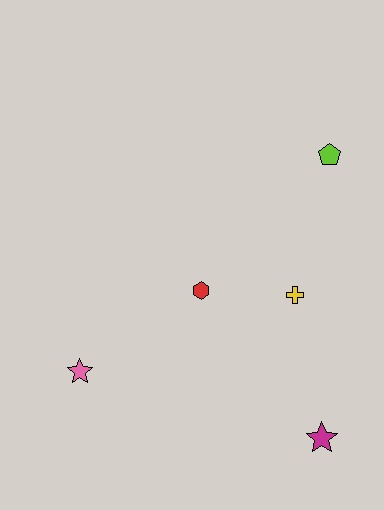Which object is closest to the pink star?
The red hexagon is closest to the pink star.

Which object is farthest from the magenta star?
The lime pentagon is farthest from the magenta star.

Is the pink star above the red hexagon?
No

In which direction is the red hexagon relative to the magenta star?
The red hexagon is above the magenta star.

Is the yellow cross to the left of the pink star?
No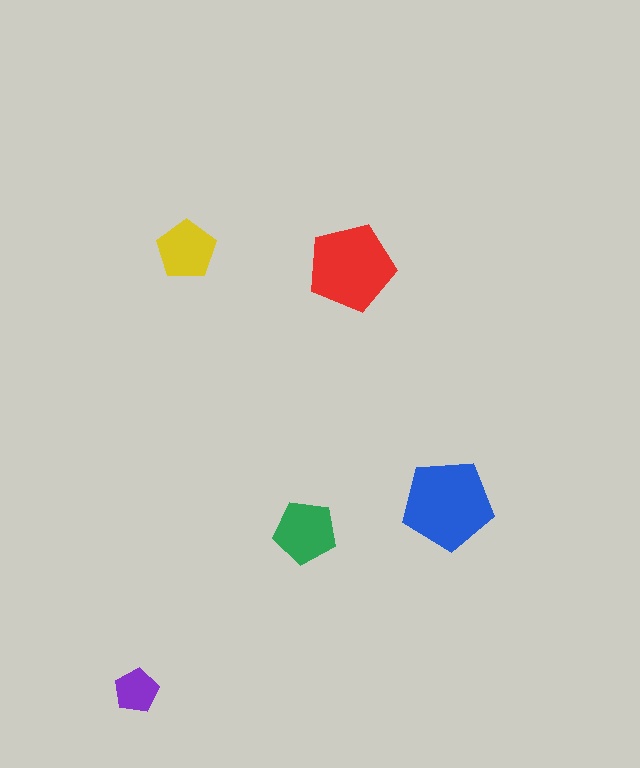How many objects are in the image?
There are 5 objects in the image.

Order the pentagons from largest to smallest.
the blue one, the red one, the green one, the yellow one, the purple one.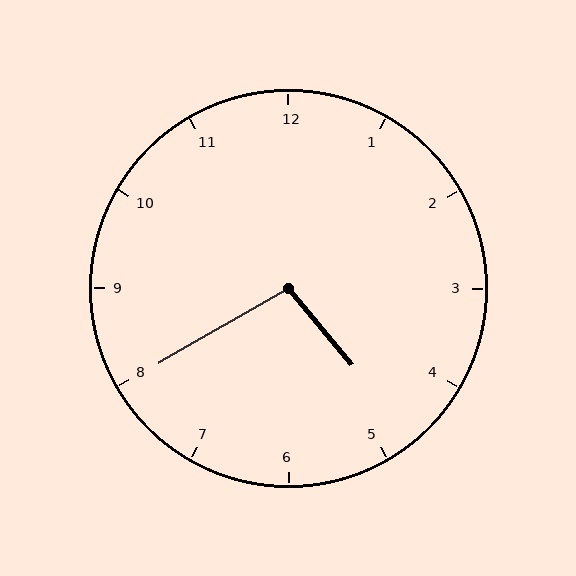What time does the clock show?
4:40.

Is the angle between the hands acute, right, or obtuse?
It is obtuse.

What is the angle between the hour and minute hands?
Approximately 100 degrees.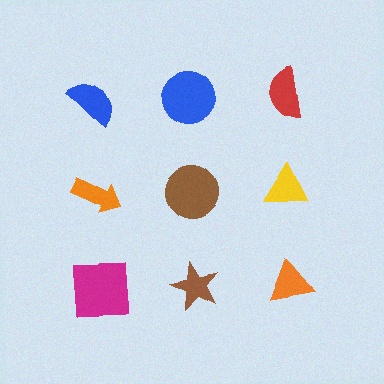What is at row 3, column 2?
A brown star.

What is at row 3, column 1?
A magenta square.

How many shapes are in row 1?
3 shapes.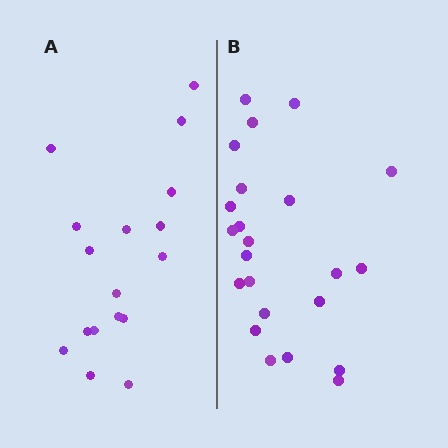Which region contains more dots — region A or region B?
Region B (the right region) has more dots.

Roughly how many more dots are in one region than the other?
Region B has about 6 more dots than region A.